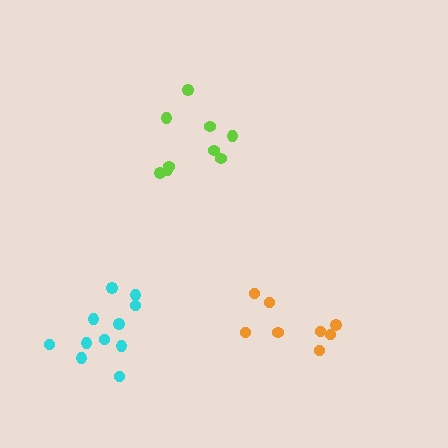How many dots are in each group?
Group 1: 8 dots, Group 2: 9 dots, Group 3: 11 dots (28 total).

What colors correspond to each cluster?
The clusters are colored: orange, lime, cyan.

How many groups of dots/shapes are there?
There are 3 groups.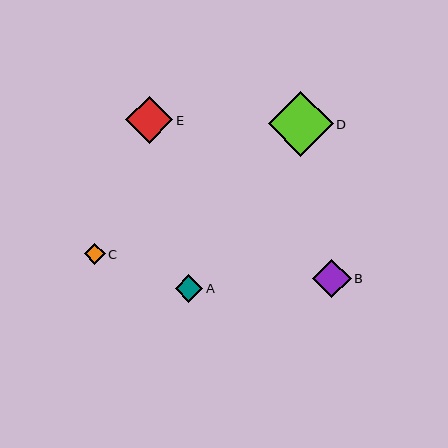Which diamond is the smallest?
Diamond C is the smallest with a size of approximately 21 pixels.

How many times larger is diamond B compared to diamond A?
Diamond B is approximately 1.4 times the size of diamond A.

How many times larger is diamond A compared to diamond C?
Diamond A is approximately 1.3 times the size of diamond C.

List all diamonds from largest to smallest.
From largest to smallest: D, E, B, A, C.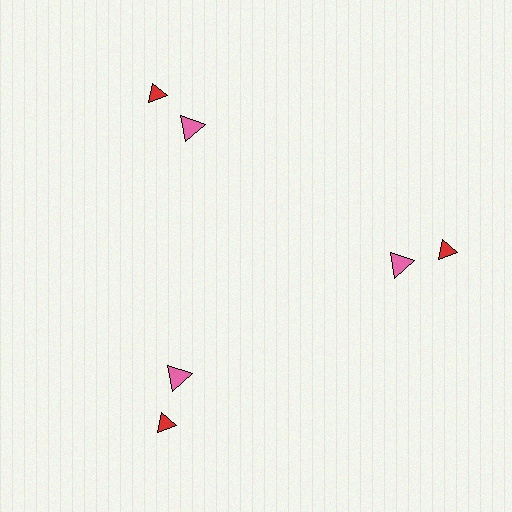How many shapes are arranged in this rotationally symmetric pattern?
There are 6 shapes, arranged in 3 groups of 2.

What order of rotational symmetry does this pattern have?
This pattern has 3-fold rotational symmetry.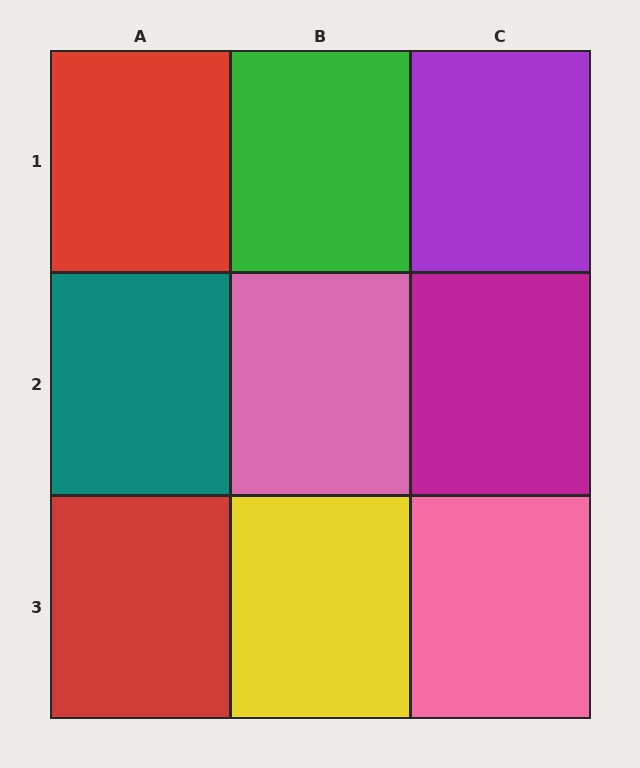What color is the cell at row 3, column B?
Yellow.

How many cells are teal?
1 cell is teal.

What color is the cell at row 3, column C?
Pink.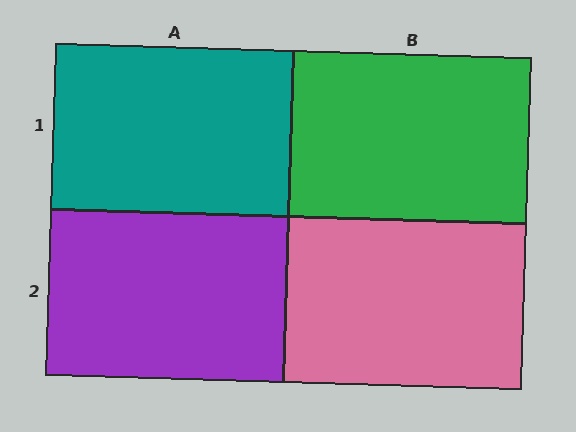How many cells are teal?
1 cell is teal.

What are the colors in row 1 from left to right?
Teal, green.